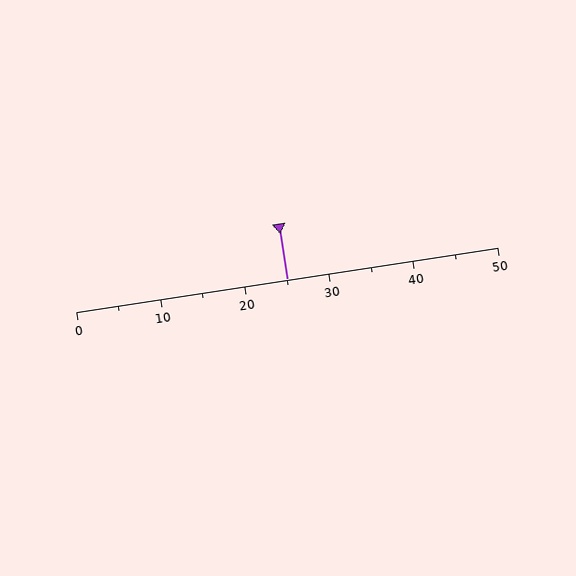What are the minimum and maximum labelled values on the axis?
The axis runs from 0 to 50.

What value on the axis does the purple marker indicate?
The marker indicates approximately 25.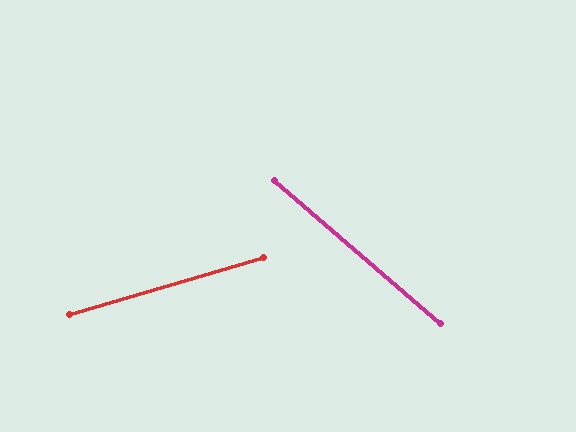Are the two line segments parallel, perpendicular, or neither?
Neither parallel nor perpendicular — they differ by about 57°.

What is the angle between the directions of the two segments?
Approximately 57 degrees.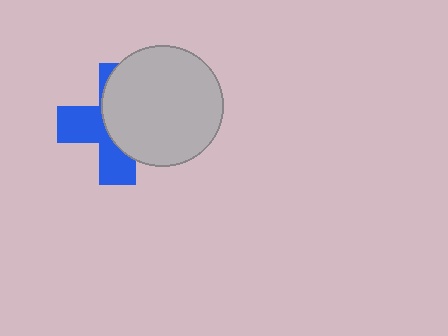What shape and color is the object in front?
The object in front is a light gray circle.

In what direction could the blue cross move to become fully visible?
The blue cross could move left. That would shift it out from behind the light gray circle entirely.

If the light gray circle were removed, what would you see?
You would see the complete blue cross.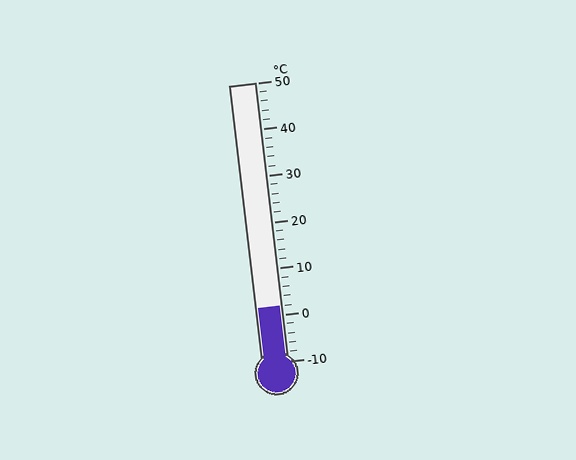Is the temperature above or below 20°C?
The temperature is below 20°C.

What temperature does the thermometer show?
The thermometer shows approximately 2°C.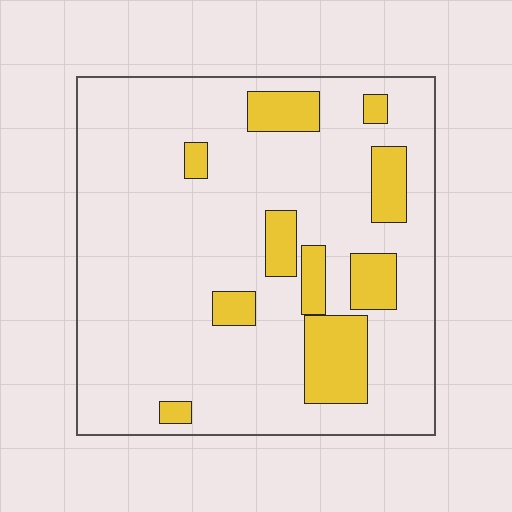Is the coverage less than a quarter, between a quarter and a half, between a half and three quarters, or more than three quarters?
Less than a quarter.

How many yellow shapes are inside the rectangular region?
10.